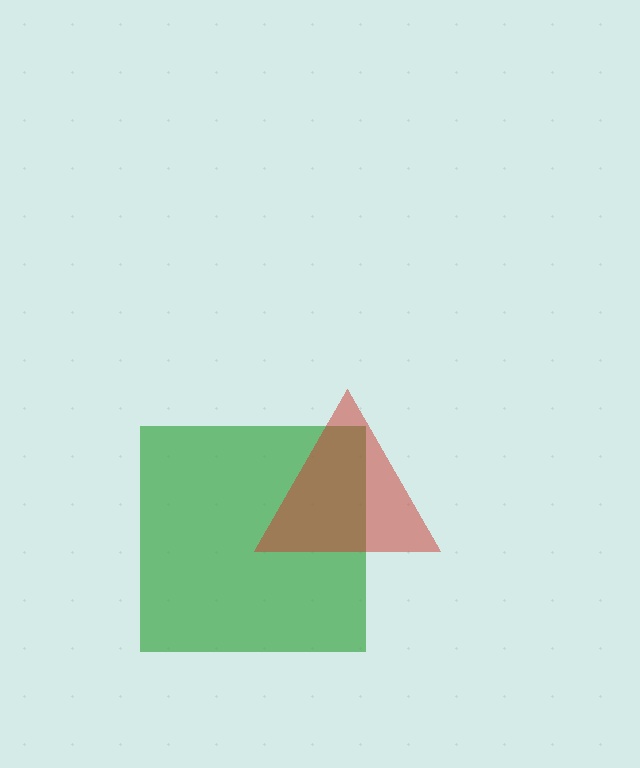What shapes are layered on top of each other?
The layered shapes are: a green square, a red triangle.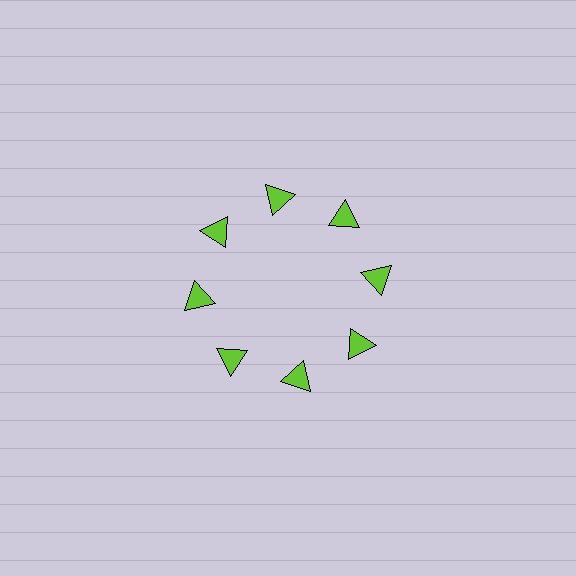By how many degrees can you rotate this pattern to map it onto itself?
The pattern maps onto itself every 45 degrees of rotation.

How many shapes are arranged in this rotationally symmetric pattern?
There are 8 shapes, arranged in 8 groups of 1.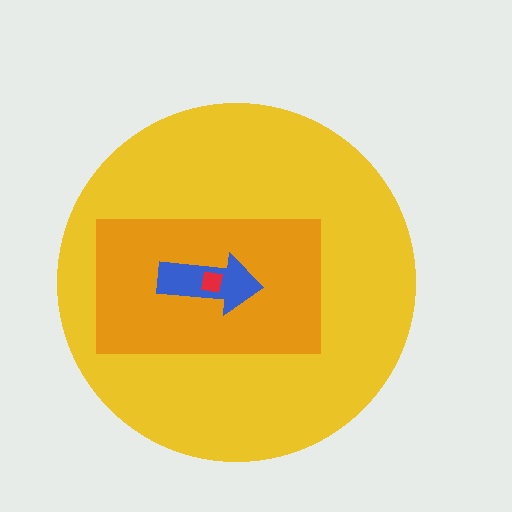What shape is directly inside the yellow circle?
The orange rectangle.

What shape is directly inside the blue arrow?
The red square.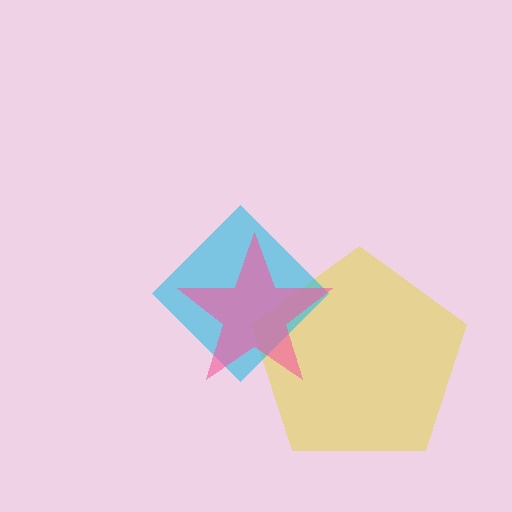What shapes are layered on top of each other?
The layered shapes are: a yellow pentagon, a cyan diamond, a pink star.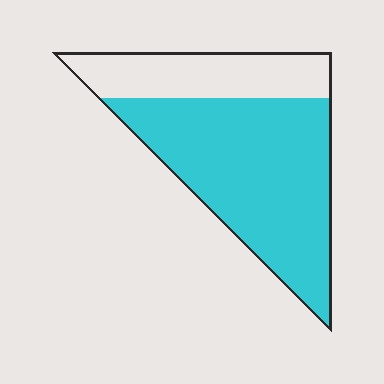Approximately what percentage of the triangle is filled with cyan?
Approximately 70%.